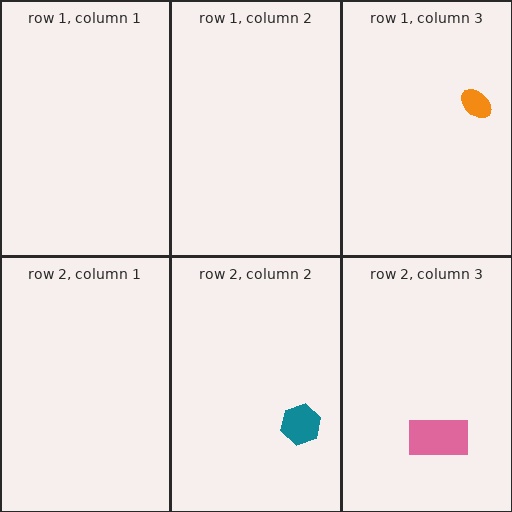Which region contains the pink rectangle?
The row 2, column 3 region.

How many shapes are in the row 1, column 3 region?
1.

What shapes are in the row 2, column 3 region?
The pink rectangle.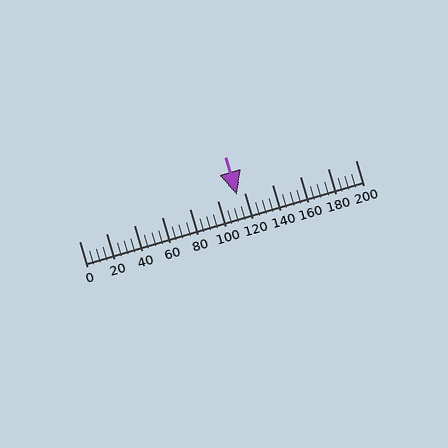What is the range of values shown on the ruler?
The ruler shows values from 0 to 200.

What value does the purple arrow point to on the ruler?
The purple arrow points to approximately 114.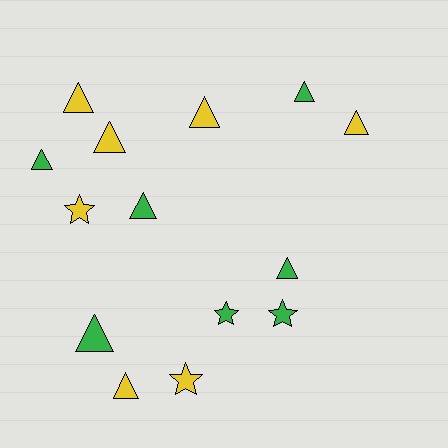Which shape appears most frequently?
Triangle, with 10 objects.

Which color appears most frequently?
Yellow, with 7 objects.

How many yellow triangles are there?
There are 5 yellow triangles.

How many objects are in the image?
There are 14 objects.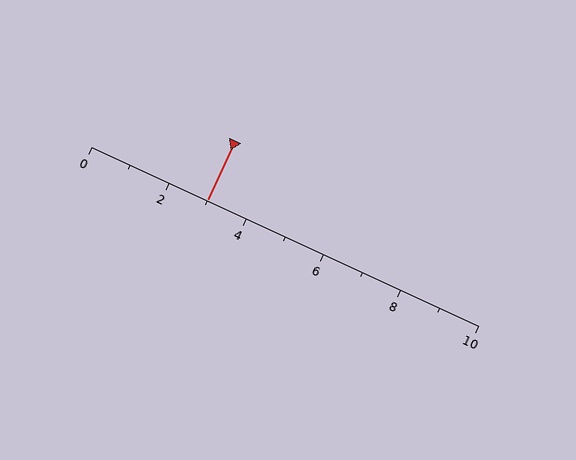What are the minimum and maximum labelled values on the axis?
The axis runs from 0 to 10.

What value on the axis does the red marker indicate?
The marker indicates approximately 3.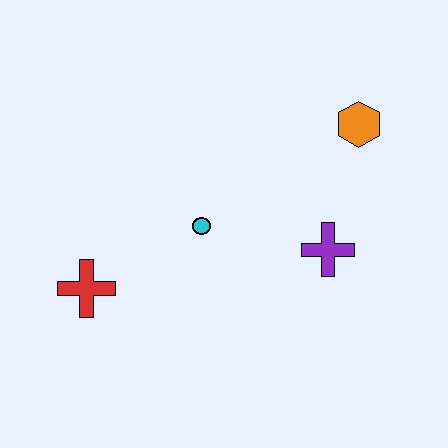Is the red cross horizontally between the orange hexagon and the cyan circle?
No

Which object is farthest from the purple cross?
The red cross is farthest from the purple cross.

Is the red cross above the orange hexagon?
No